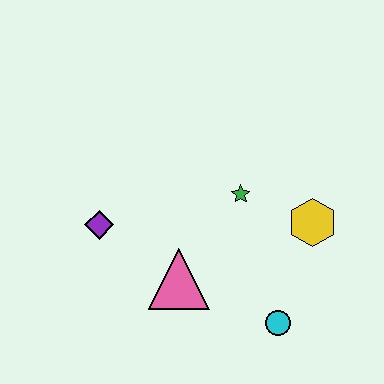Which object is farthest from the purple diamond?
The yellow hexagon is farthest from the purple diamond.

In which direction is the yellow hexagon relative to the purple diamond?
The yellow hexagon is to the right of the purple diamond.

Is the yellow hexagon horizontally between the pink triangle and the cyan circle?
No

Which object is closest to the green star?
The yellow hexagon is closest to the green star.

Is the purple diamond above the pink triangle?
Yes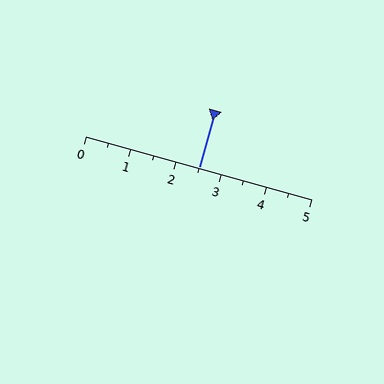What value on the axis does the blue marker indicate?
The marker indicates approximately 2.5.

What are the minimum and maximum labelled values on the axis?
The axis runs from 0 to 5.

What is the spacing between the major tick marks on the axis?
The major ticks are spaced 1 apart.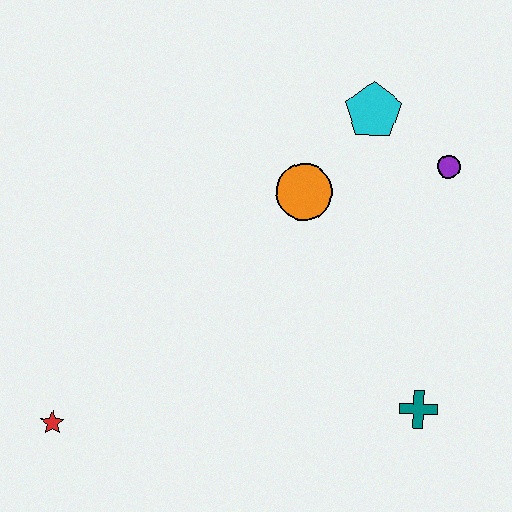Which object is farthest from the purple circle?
The red star is farthest from the purple circle.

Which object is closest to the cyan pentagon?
The purple circle is closest to the cyan pentagon.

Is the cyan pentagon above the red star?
Yes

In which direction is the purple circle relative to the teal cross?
The purple circle is above the teal cross.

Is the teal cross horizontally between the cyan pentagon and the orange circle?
No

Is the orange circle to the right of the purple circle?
No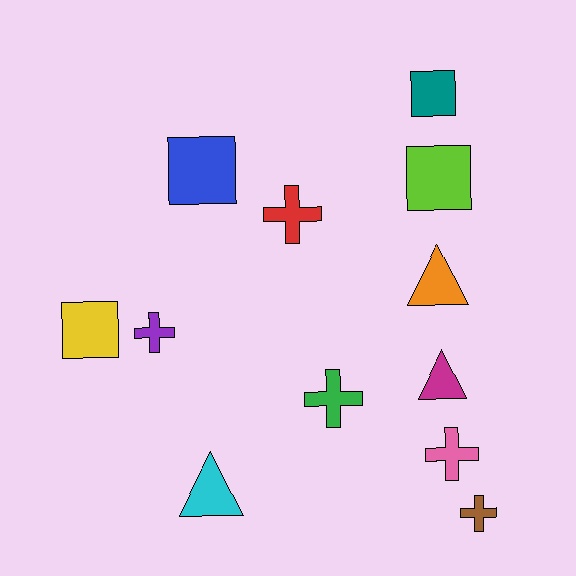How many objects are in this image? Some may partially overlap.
There are 12 objects.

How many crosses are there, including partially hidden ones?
There are 5 crosses.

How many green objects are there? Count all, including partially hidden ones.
There is 1 green object.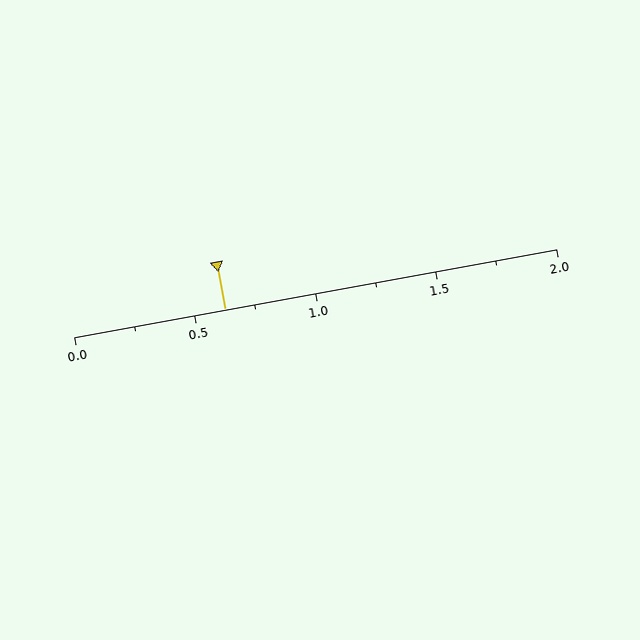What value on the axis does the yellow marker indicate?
The marker indicates approximately 0.62.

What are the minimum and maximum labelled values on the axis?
The axis runs from 0.0 to 2.0.